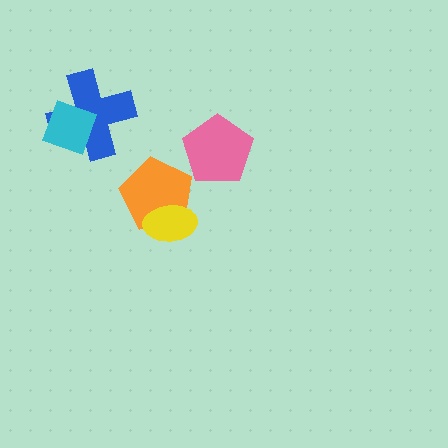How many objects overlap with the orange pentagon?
1 object overlaps with the orange pentagon.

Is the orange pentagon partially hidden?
Yes, it is partially covered by another shape.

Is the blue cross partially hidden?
Yes, it is partially covered by another shape.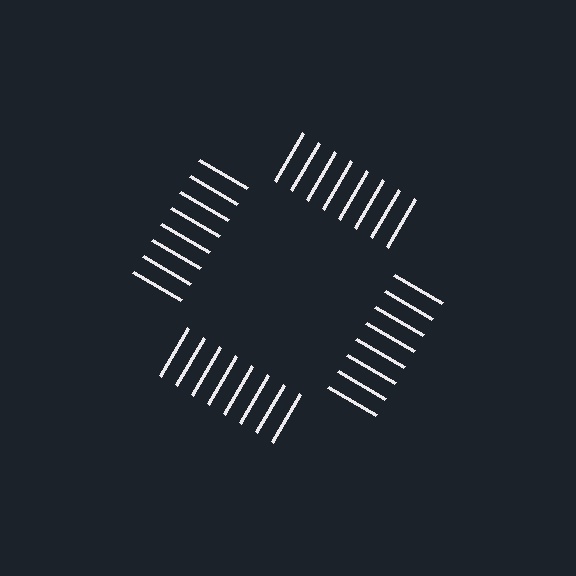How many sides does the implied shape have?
4 sides — the line-ends trace a square.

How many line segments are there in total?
32 — 8 along each of the 4 edges.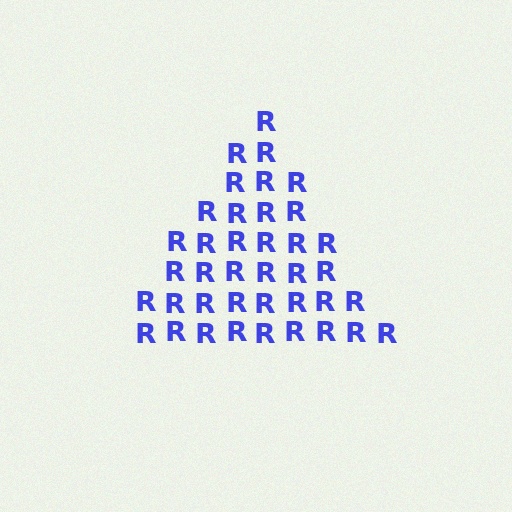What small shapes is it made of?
It is made of small letter R's.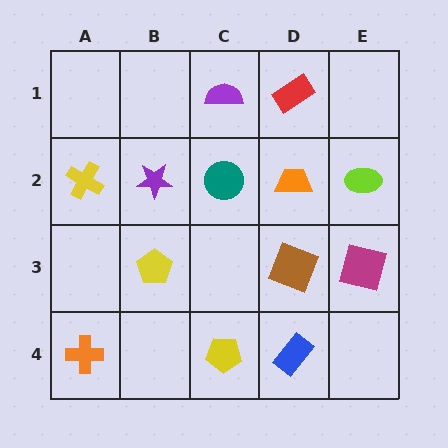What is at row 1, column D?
A red rectangle.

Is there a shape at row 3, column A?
No, that cell is empty.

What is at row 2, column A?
A yellow cross.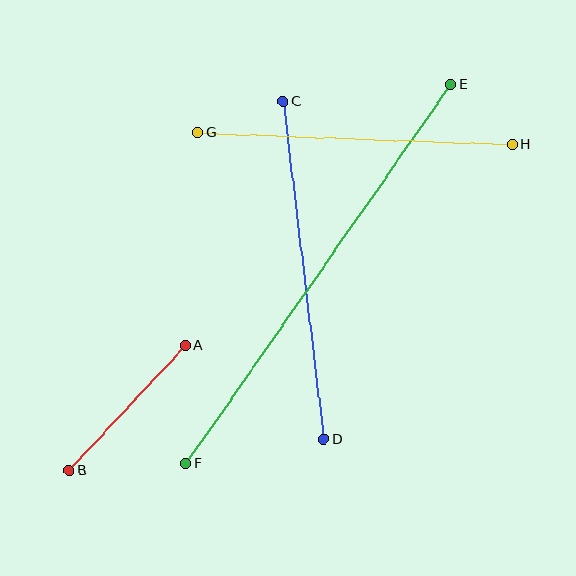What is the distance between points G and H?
The distance is approximately 315 pixels.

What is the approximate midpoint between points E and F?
The midpoint is at approximately (319, 274) pixels.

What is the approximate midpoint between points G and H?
The midpoint is at approximately (355, 138) pixels.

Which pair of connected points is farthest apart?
Points E and F are farthest apart.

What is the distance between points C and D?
The distance is approximately 340 pixels.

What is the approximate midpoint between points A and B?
The midpoint is at approximately (127, 408) pixels.